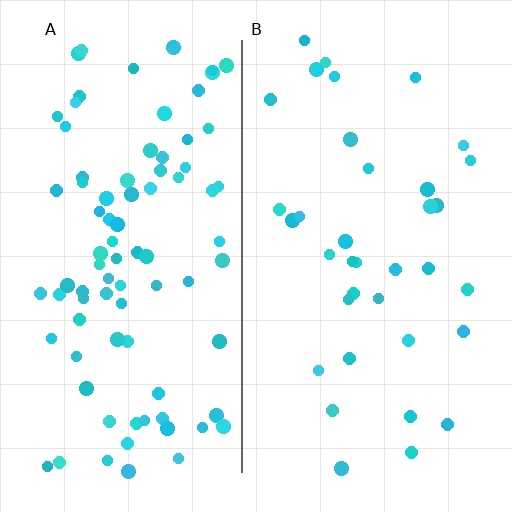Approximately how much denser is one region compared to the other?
Approximately 2.3× — region A over region B.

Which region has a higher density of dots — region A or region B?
A (the left).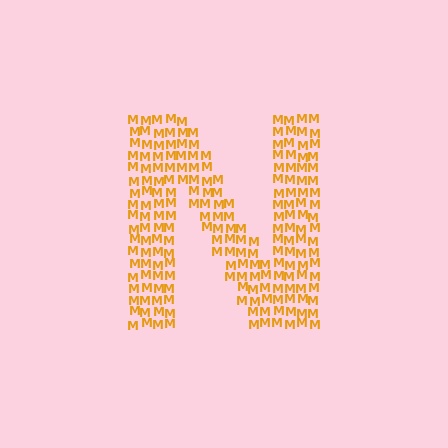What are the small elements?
The small elements are letter M's.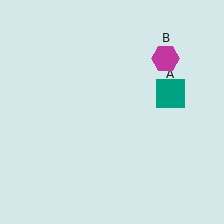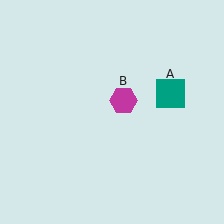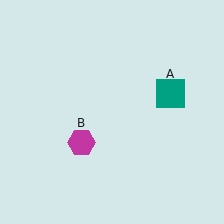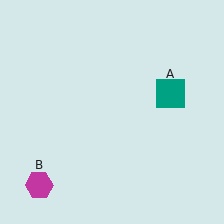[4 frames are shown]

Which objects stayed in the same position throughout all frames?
Teal square (object A) remained stationary.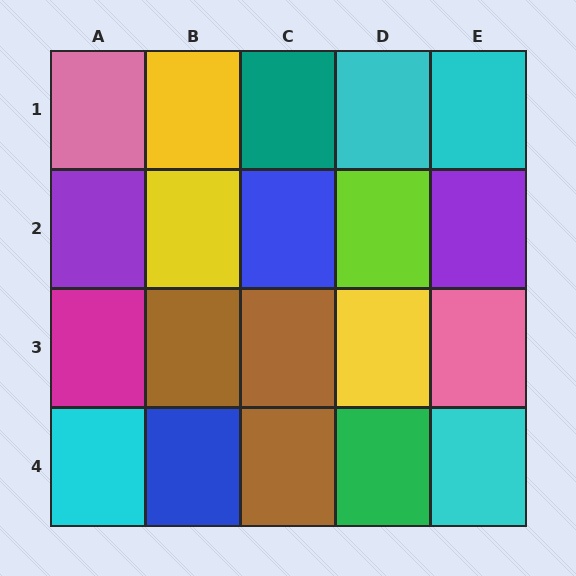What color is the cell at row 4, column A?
Cyan.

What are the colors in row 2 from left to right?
Purple, yellow, blue, lime, purple.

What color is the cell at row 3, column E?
Pink.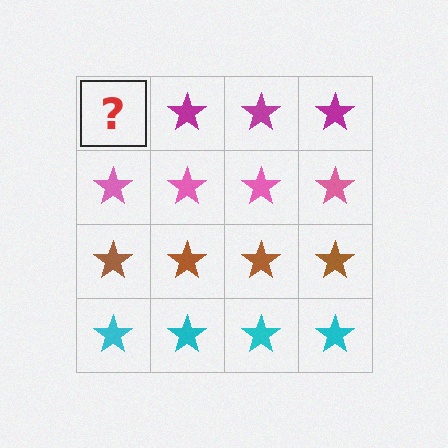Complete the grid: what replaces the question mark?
The question mark should be replaced with a magenta star.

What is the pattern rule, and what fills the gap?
The rule is that each row has a consistent color. The gap should be filled with a magenta star.